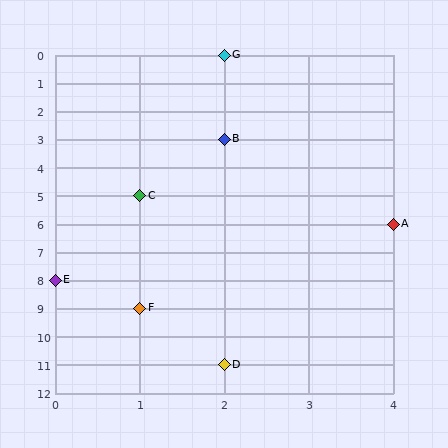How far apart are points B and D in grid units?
Points B and D are 8 rows apart.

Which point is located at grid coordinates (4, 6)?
Point A is at (4, 6).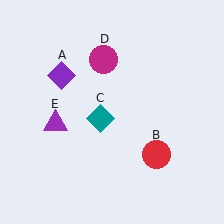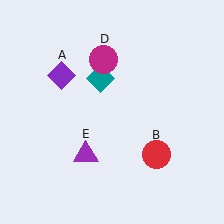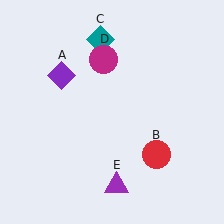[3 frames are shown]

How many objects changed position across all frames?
2 objects changed position: teal diamond (object C), purple triangle (object E).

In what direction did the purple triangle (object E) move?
The purple triangle (object E) moved down and to the right.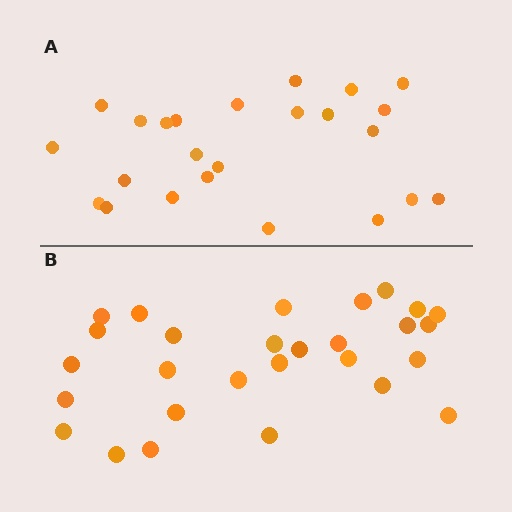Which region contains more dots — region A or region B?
Region B (the bottom region) has more dots.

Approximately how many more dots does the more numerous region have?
Region B has about 4 more dots than region A.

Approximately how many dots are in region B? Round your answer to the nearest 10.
About 30 dots. (The exact count is 28, which rounds to 30.)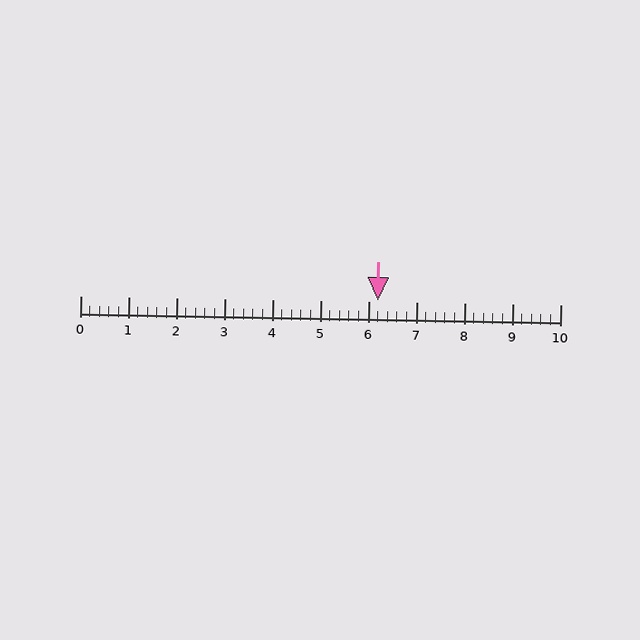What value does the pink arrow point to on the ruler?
The pink arrow points to approximately 6.2.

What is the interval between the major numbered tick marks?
The major tick marks are spaced 1 units apart.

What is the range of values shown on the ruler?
The ruler shows values from 0 to 10.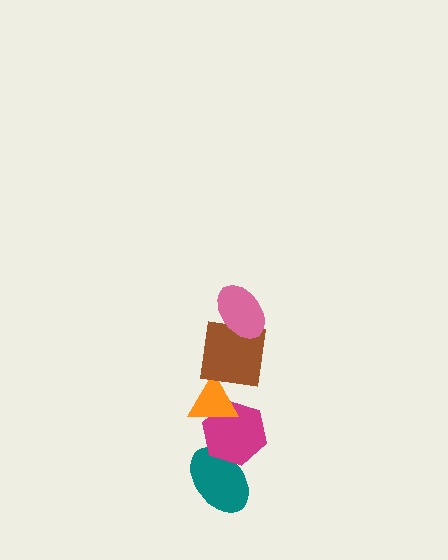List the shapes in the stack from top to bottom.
From top to bottom: the pink ellipse, the brown square, the orange triangle, the magenta hexagon, the teal ellipse.